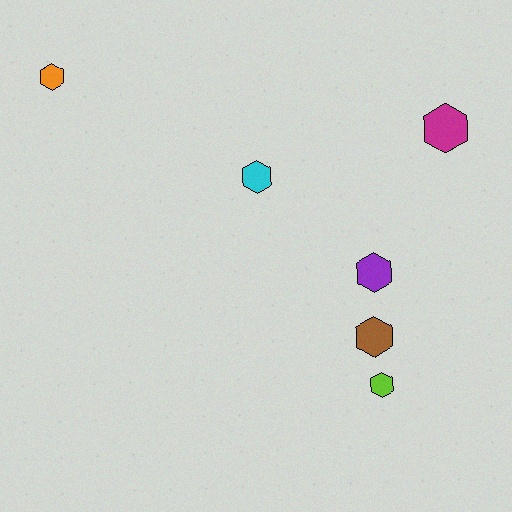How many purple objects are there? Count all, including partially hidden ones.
There is 1 purple object.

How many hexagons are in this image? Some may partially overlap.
There are 6 hexagons.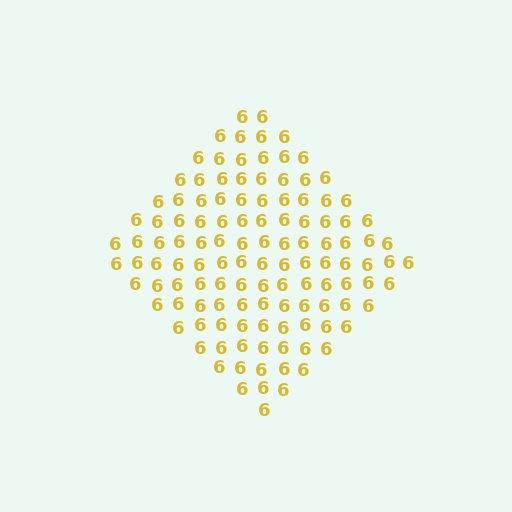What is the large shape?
The large shape is a diamond.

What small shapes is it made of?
It is made of small digit 6's.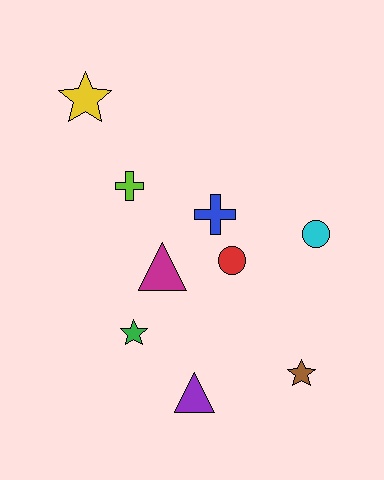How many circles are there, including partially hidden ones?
There are 2 circles.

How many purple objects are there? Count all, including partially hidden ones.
There is 1 purple object.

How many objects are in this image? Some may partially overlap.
There are 9 objects.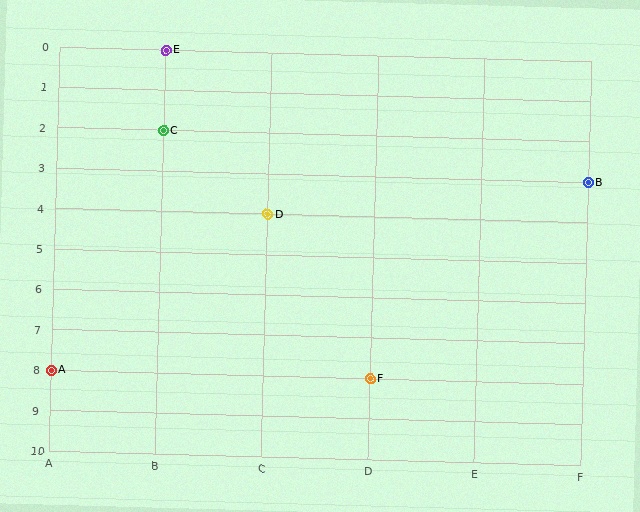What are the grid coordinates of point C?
Point C is at grid coordinates (B, 2).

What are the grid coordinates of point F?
Point F is at grid coordinates (D, 8).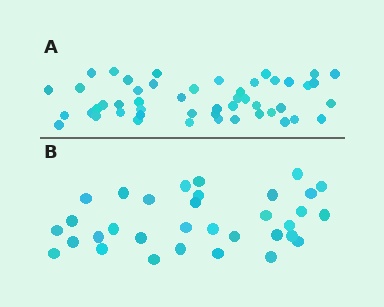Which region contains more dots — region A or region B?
Region A (the top region) has more dots.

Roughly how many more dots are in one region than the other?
Region A has approximately 15 more dots than region B.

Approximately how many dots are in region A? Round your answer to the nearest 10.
About 50 dots. (The exact count is 49, which rounds to 50.)